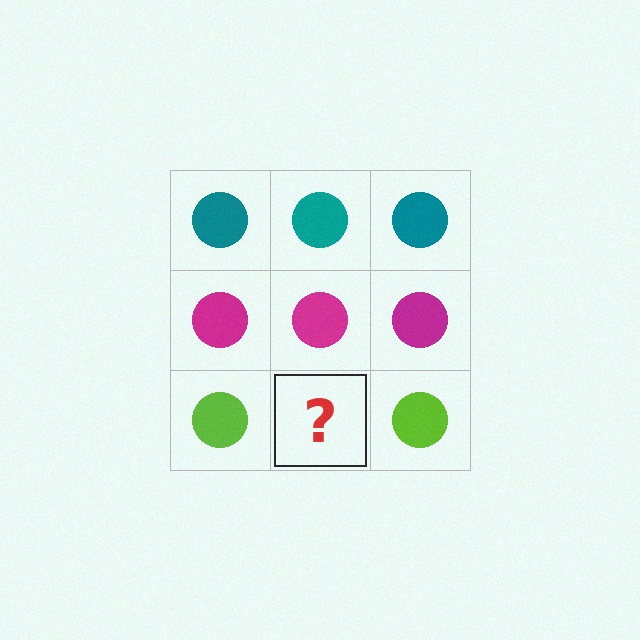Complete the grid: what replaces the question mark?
The question mark should be replaced with a lime circle.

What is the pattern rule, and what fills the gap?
The rule is that each row has a consistent color. The gap should be filled with a lime circle.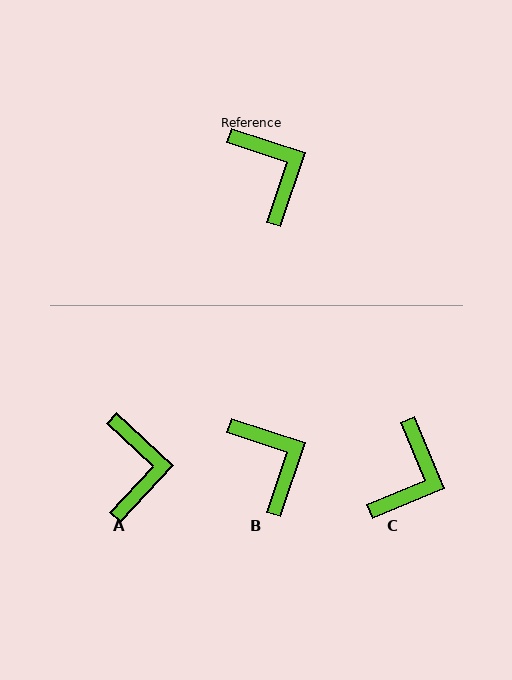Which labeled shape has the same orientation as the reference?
B.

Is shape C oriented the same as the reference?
No, it is off by about 49 degrees.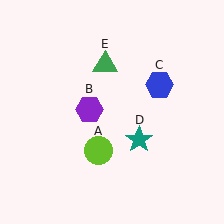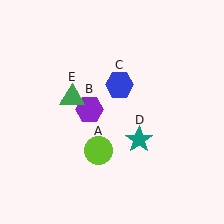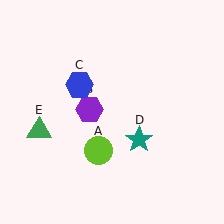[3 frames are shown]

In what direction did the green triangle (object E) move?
The green triangle (object E) moved down and to the left.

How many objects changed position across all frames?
2 objects changed position: blue hexagon (object C), green triangle (object E).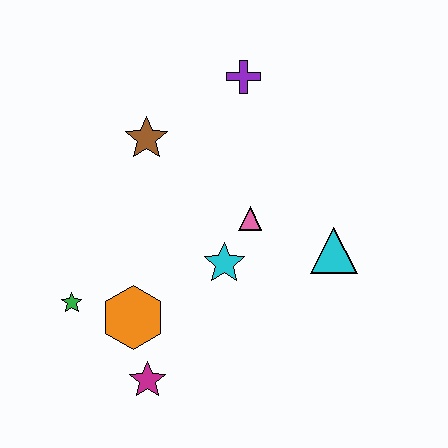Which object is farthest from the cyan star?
The purple cross is farthest from the cyan star.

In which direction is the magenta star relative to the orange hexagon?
The magenta star is below the orange hexagon.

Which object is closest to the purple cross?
The brown star is closest to the purple cross.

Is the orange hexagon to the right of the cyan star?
No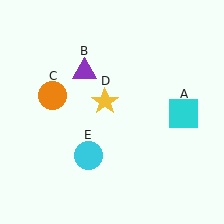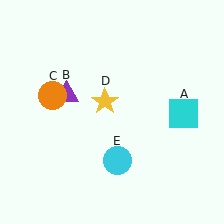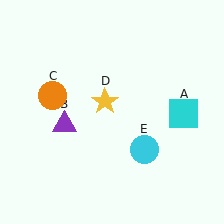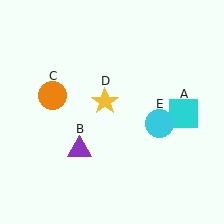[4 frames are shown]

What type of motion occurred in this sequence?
The purple triangle (object B), cyan circle (object E) rotated counterclockwise around the center of the scene.